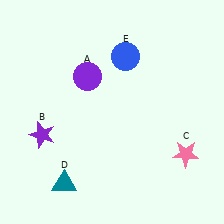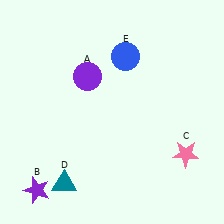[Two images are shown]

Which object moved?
The purple star (B) moved down.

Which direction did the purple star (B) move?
The purple star (B) moved down.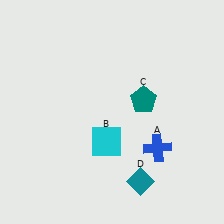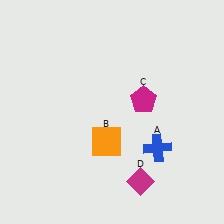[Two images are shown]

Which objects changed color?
B changed from cyan to orange. C changed from teal to magenta. D changed from teal to magenta.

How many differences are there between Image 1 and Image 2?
There are 3 differences between the two images.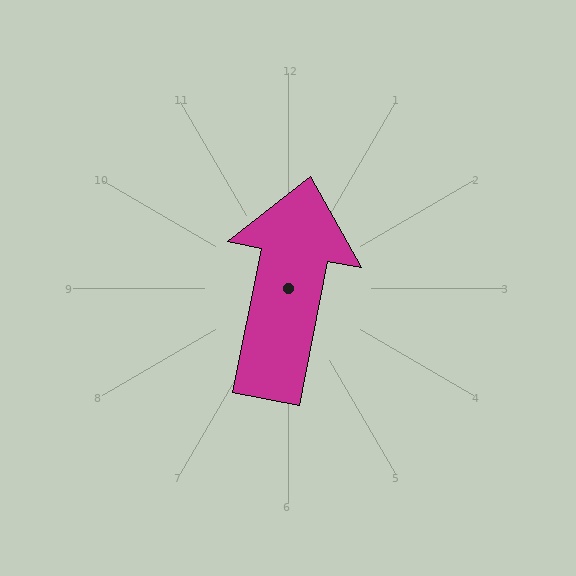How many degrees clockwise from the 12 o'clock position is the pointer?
Approximately 11 degrees.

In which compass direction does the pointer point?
North.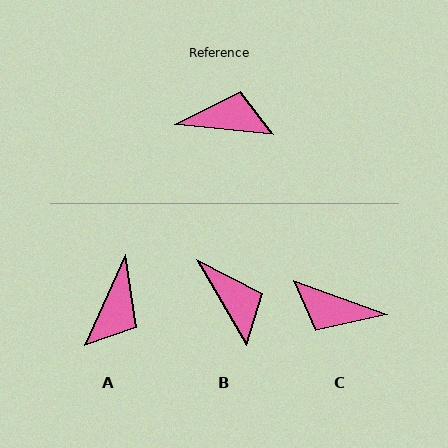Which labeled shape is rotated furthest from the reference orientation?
C, about 166 degrees away.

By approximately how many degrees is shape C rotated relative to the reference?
Approximately 166 degrees counter-clockwise.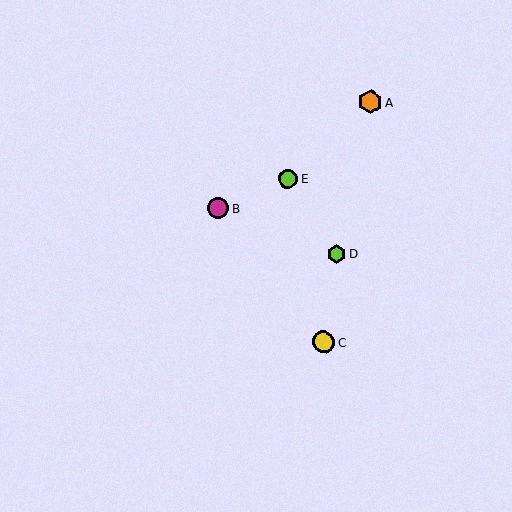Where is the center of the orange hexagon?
The center of the orange hexagon is at (371, 102).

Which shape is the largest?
The orange hexagon (labeled A) is the largest.